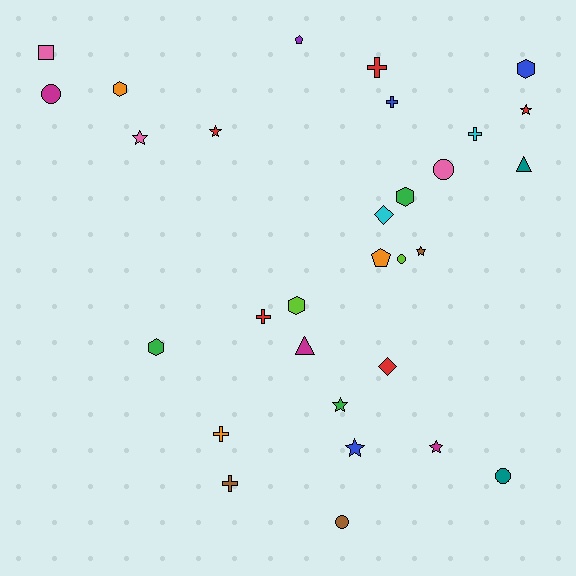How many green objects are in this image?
There are 3 green objects.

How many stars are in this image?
There are 7 stars.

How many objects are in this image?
There are 30 objects.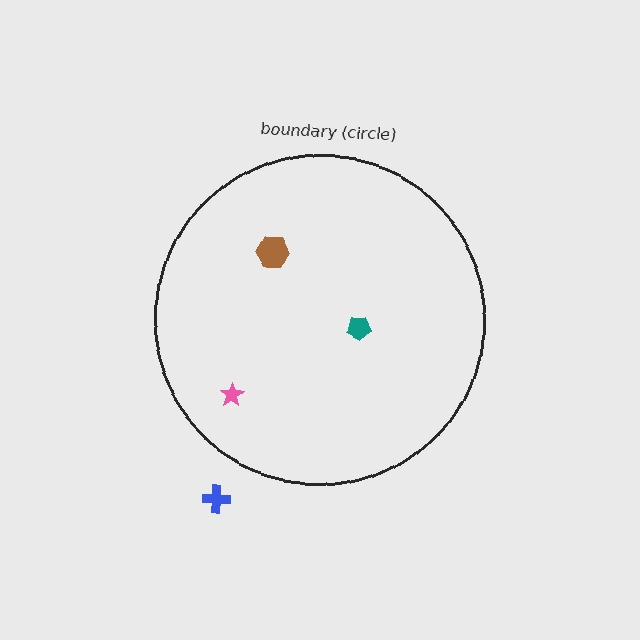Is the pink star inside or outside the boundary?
Inside.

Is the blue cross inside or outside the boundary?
Outside.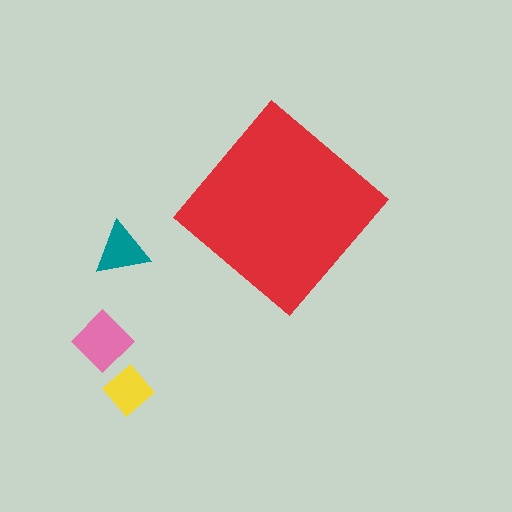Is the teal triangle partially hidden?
No, the teal triangle is fully visible.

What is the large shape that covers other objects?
A red diamond.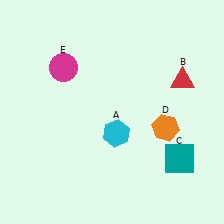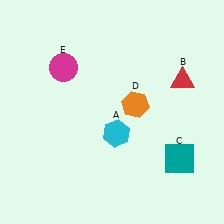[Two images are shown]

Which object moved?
The orange hexagon (D) moved left.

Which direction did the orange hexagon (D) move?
The orange hexagon (D) moved left.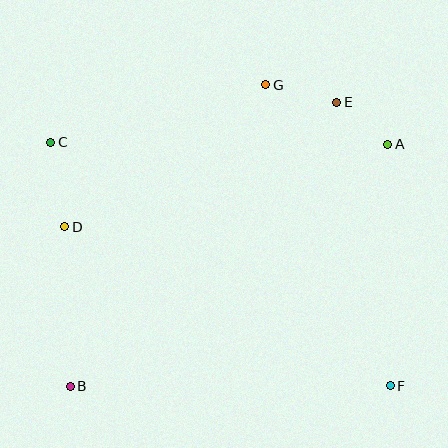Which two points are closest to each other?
Points A and E are closest to each other.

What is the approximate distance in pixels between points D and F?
The distance between D and F is approximately 362 pixels.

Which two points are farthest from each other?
Points C and F are farthest from each other.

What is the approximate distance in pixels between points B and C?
The distance between B and C is approximately 245 pixels.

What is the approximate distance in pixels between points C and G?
The distance between C and G is approximately 223 pixels.